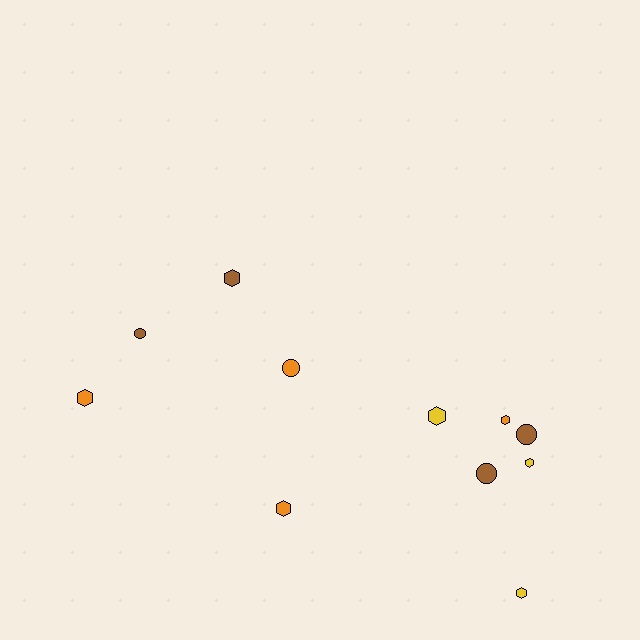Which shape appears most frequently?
Hexagon, with 7 objects.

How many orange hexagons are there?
There are 3 orange hexagons.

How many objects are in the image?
There are 11 objects.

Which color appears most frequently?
Orange, with 4 objects.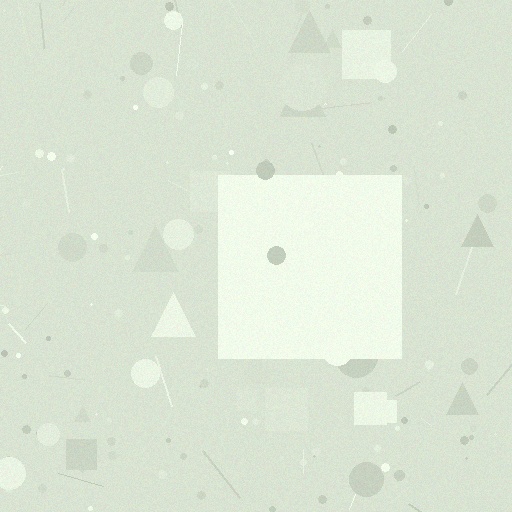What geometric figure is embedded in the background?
A square is embedded in the background.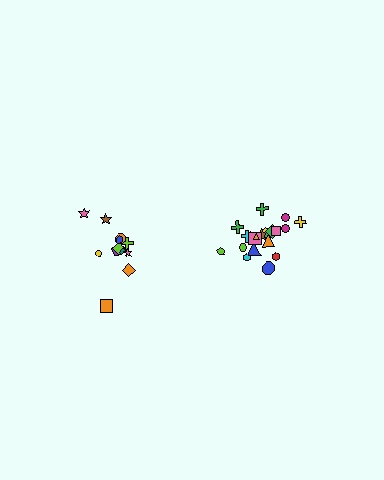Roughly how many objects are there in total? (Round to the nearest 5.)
Roughly 35 objects in total.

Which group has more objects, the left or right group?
The right group.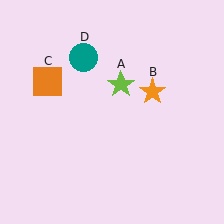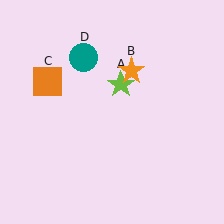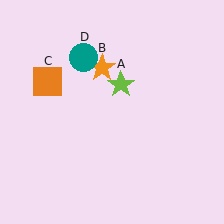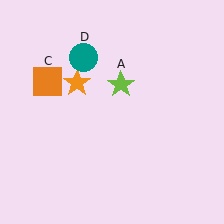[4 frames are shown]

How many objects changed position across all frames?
1 object changed position: orange star (object B).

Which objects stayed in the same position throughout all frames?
Lime star (object A) and orange square (object C) and teal circle (object D) remained stationary.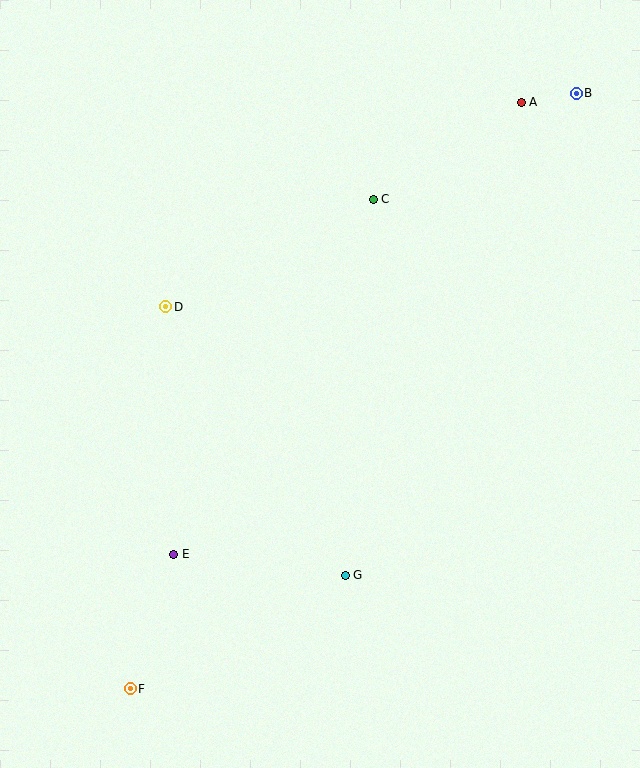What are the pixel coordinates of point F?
Point F is at (130, 689).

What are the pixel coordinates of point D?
Point D is at (166, 307).